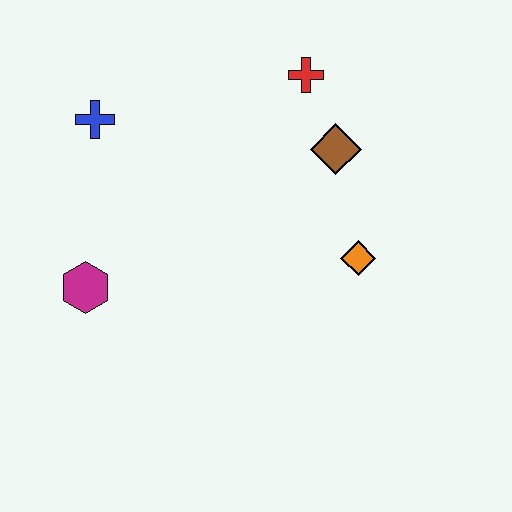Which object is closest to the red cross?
The brown diamond is closest to the red cross.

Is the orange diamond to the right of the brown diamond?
Yes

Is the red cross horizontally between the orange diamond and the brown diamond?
No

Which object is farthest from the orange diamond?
The blue cross is farthest from the orange diamond.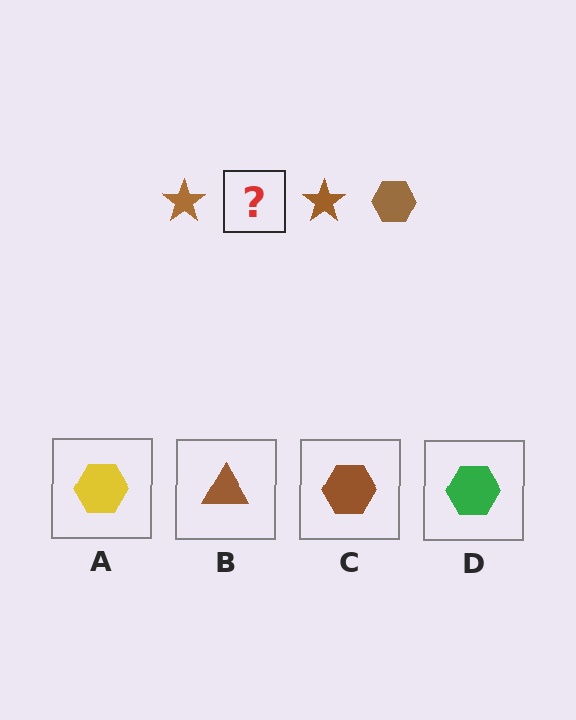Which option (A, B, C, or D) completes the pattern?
C.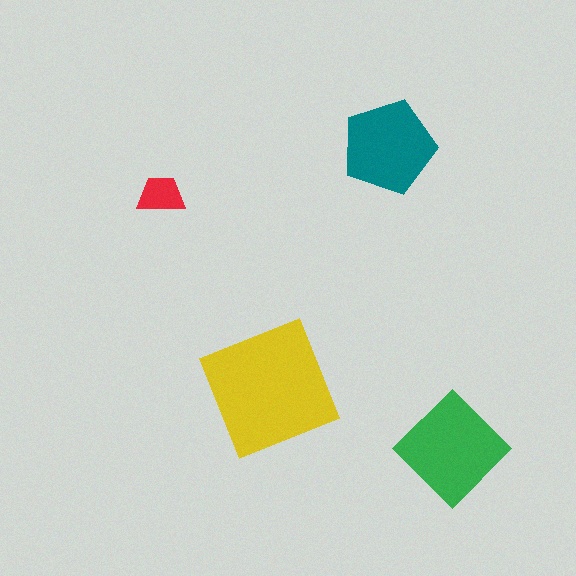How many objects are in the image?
There are 4 objects in the image.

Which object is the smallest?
The red trapezoid.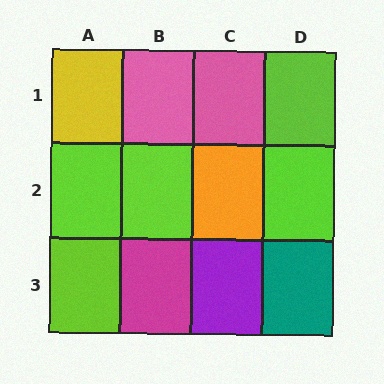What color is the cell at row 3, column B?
Magenta.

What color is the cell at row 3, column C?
Purple.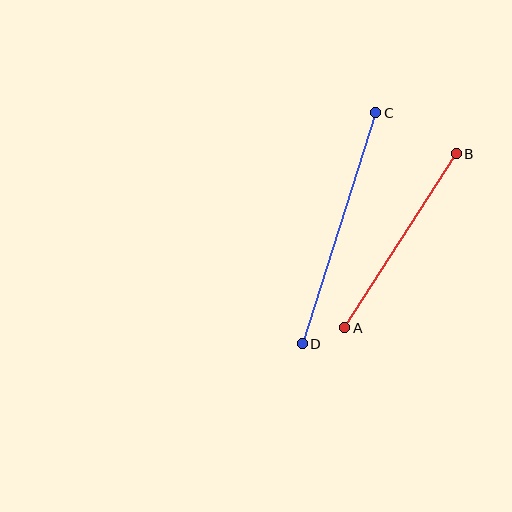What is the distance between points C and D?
The distance is approximately 242 pixels.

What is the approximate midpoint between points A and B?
The midpoint is at approximately (400, 241) pixels.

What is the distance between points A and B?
The distance is approximately 207 pixels.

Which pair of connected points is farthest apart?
Points C and D are farthest apart.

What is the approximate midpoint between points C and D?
The midpoint is at approximately (339, 228) pixels.